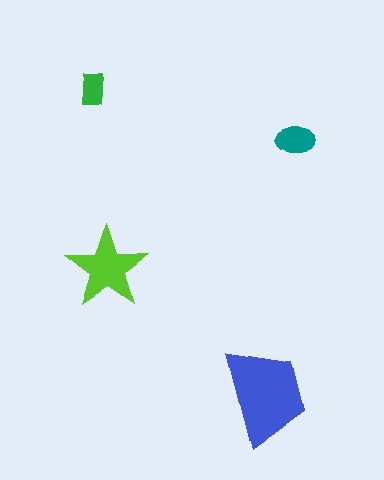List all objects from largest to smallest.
The blue trapezoid, the lime star, the teal ellipse, the green rectangle.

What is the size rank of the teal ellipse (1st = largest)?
3rd.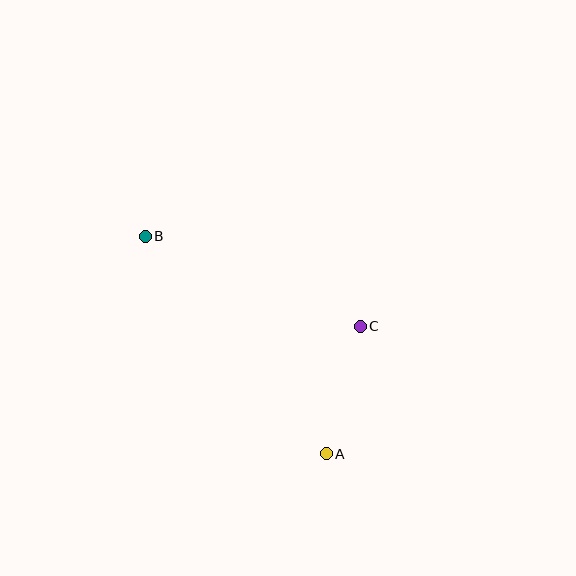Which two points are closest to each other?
Points A and C are closest to each other.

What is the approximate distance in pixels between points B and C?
The distance between B and C is approximately 233 pixels.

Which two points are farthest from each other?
Points A and B are farthest from each other.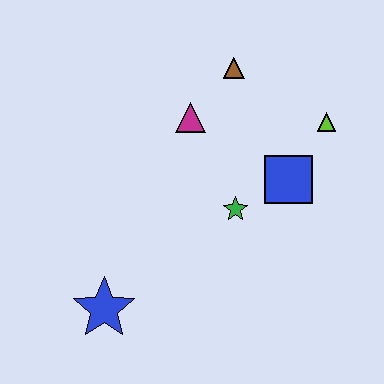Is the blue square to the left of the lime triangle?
Yes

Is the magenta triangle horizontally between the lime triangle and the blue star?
Yes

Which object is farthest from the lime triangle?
The blue star is farthest from the lime triangle.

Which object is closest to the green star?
The blue square is closest to the green star.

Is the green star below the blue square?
Yes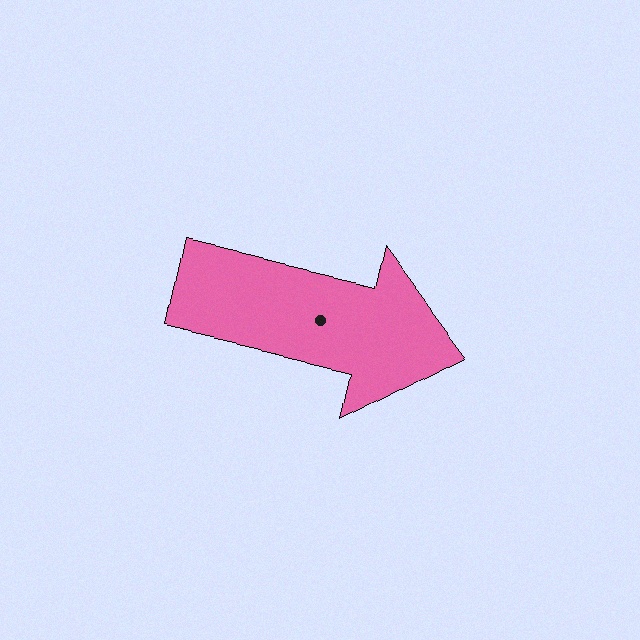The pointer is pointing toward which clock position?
Roughly 3 o'clock.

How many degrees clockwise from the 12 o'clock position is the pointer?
Approximately 103 degrees.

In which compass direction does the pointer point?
East.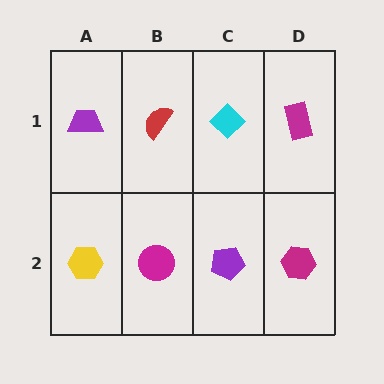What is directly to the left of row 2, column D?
A purple pentagon.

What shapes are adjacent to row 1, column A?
A yellow hexagon (row 2, column A), a red semicircle (row 1, column B).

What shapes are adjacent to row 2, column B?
A red semicircle (row 1, column B), a yellow hexagon (row 2, column A), a purple pentagon (row 2, column C).